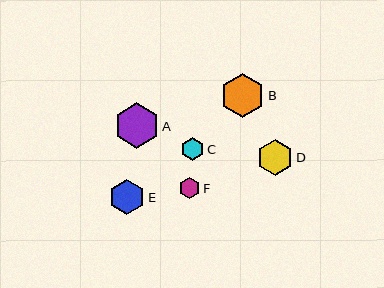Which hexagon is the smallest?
Hexagon F is the smallest with a size of approximately 20 pixels.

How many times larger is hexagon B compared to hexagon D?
Hexagon B is approximately 1.2 times the size of hexagon D.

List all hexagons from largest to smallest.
From largest to smallest: A, B, D, E, C, F.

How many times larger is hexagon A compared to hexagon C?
Hexagon A is approximately 1.9 times the size of hexagon C.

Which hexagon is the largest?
Hexagon A is the largest with a size of approximately 45 pixels.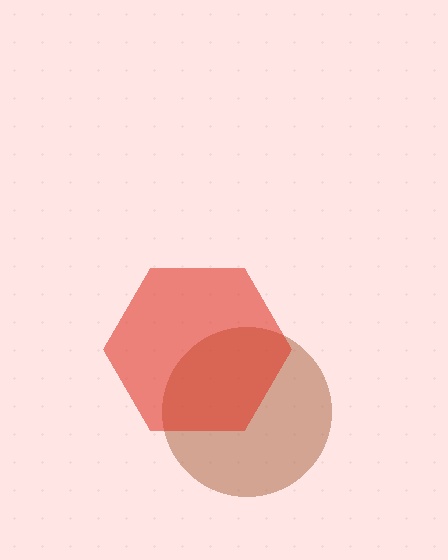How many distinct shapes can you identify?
There are 2 distinct shapes: a brown circle, a red hexagon.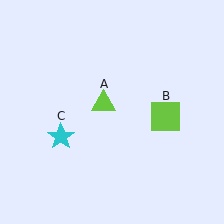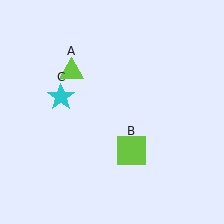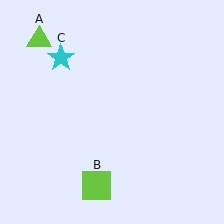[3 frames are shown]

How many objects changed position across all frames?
3 objects changed position: lime triangle (object A), lime square (object B), cyan star (object C).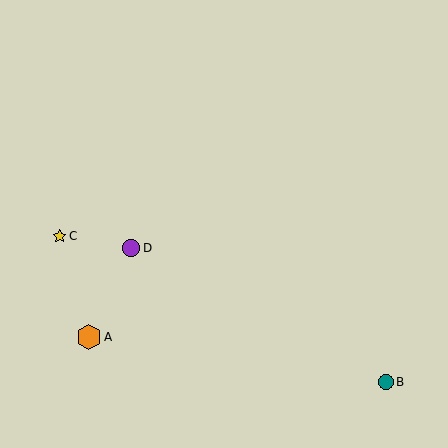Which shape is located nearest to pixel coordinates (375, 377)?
The teal circle (labeled B) at (386, 382) is nearest to that location.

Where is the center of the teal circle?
The center of the teal circle is at (386, 382).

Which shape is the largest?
The orange hexagon (labeled A) is the largest.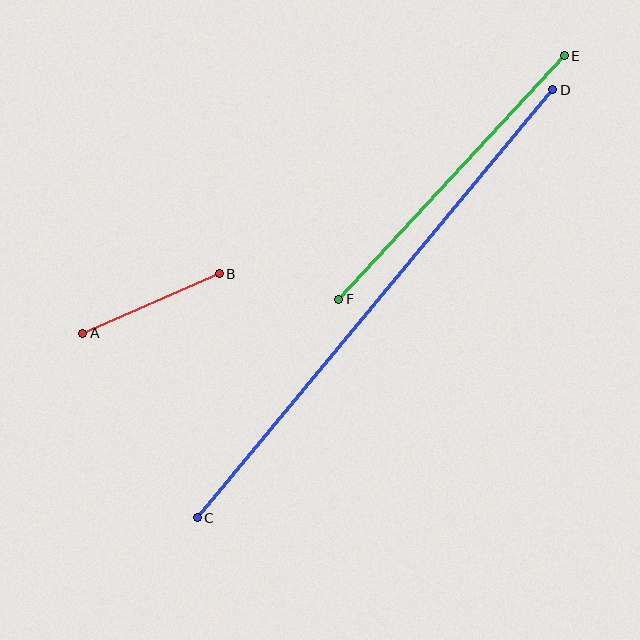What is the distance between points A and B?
The distance is approximately 149 pixels.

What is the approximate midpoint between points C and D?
The midpoint is at approximately (375, 304) pixels.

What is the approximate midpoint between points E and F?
The midpoint is at approximately (452, 178) pixels.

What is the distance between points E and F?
The distance is approximately 332 pixels.